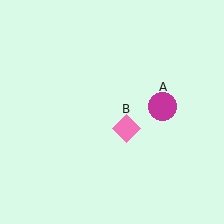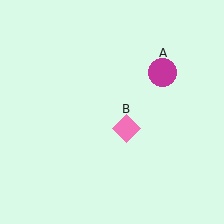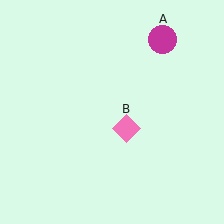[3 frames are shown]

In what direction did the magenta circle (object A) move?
The magenta circle (object A) moved up.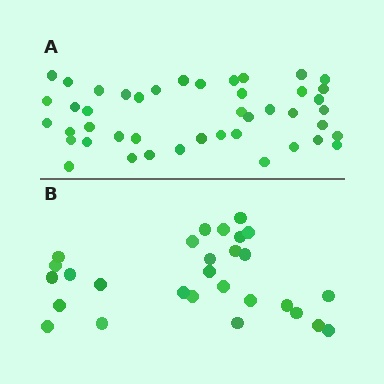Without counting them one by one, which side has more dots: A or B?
Region A (the top region) has more dots.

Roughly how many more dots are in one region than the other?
Region A has approximately 15 more dots than region B.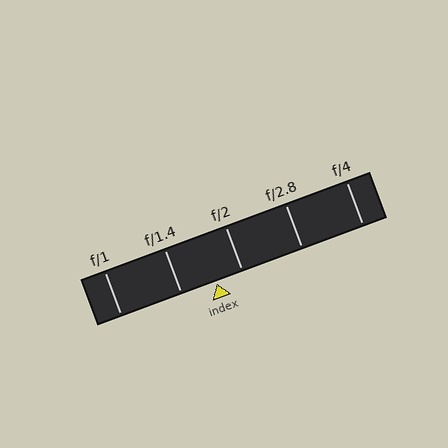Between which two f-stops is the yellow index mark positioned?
The index mark is between f/1.4 and f/2.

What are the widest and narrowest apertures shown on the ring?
The widest aperture shown is f/1 and the narrowest is f/4.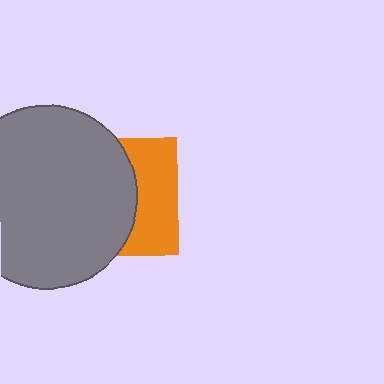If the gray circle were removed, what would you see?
You would see the complete orange square.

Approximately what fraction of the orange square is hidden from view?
Roughly 61% of the orange square is hidden behind the gray circle.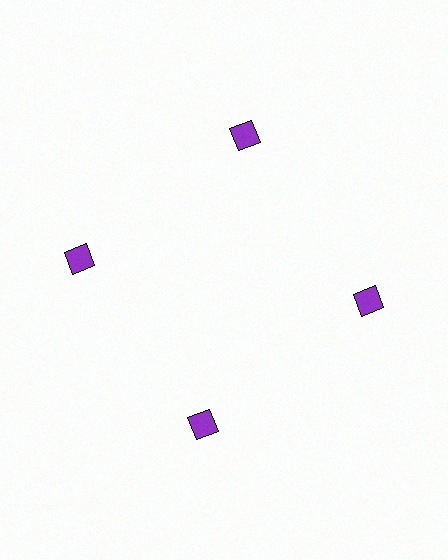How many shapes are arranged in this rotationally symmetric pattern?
There are 4 shapes, arranged in 4 groups of 1.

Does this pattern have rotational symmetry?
Yes, this pattern has 4-fold rotational symmetry. It looks the same after rotating 90 degrees around the center.